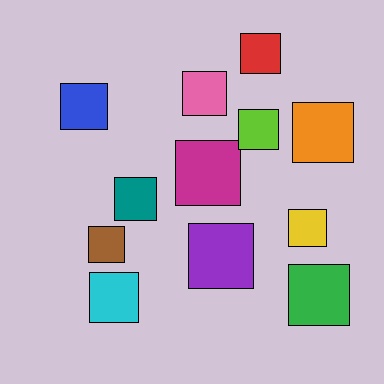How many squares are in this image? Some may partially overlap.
There are 12 squares.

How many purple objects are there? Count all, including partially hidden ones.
There is 1 purple object.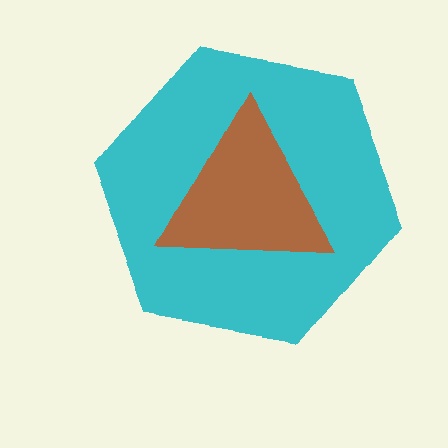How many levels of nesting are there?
2.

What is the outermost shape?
The cyan hexagon.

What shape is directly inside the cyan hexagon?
The brown triangle.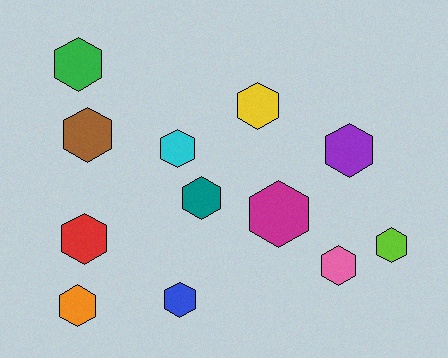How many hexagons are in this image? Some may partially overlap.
There are 12 hexagons.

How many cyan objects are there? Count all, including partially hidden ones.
There is 1 cyan object.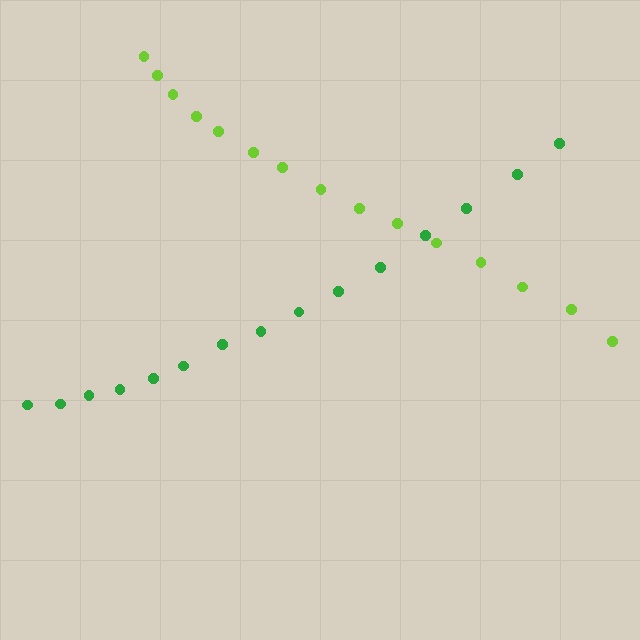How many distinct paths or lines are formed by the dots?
There are 2 distinct paths.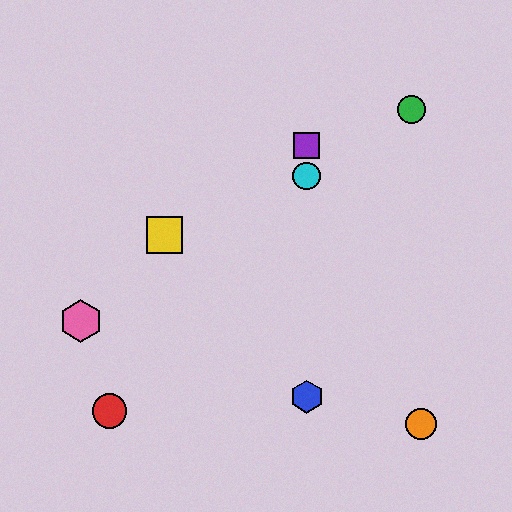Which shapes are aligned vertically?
The blue hexagon, the purple square, the cyan circle are aligned vertically.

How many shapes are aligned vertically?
3 shapes (the blue hexagon, the purple square, the cyan circle) are aligned vertically.